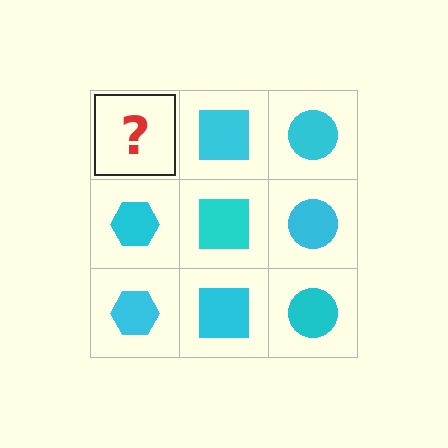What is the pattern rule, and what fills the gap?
The rule is that each column has a consistent shape. The gap should be filled with a cyan hexagon.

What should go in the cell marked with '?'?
The missing cell should contain a cyan hexagon.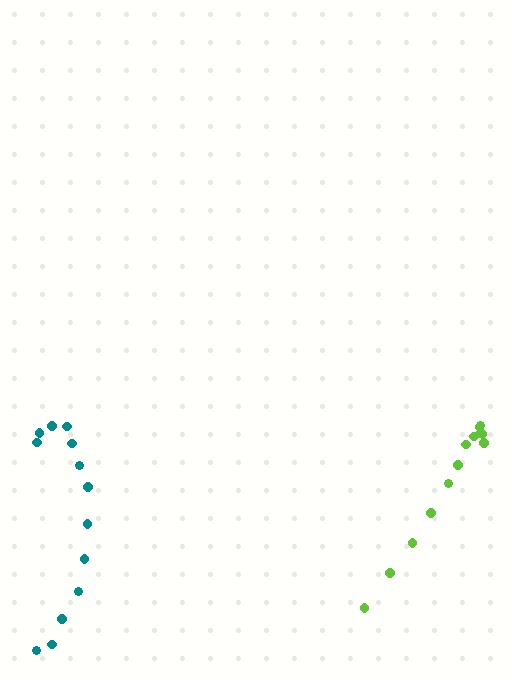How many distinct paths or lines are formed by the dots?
There are 2 distinct paths.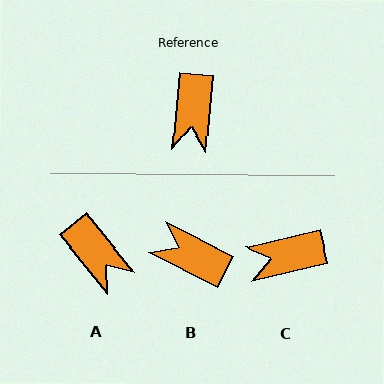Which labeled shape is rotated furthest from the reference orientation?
B, about 111 degrees away.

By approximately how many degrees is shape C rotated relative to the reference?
Approximately 72 degrees clockwise.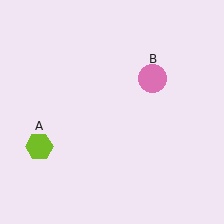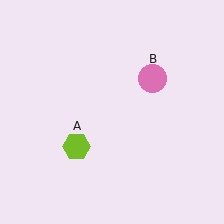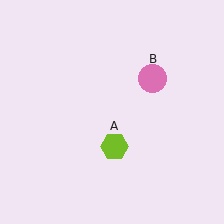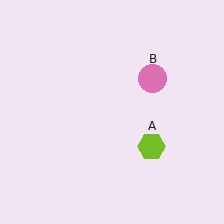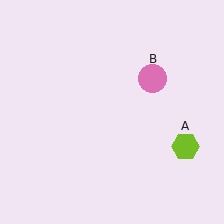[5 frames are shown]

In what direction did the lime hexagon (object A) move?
The lime hexagon (object A) moved right.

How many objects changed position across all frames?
1 object changed position: lime hexagon (object A).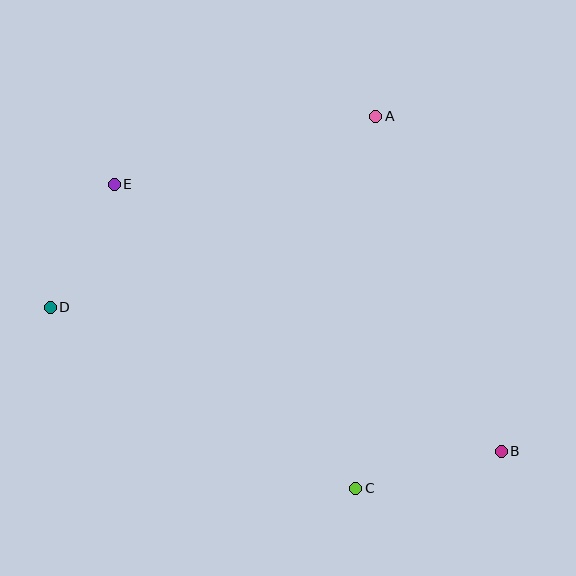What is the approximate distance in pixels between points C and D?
The distance between C and D is approximately 355 pixels.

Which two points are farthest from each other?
Points B and D are farthest from each other.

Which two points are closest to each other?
Points D and E are closest to each other.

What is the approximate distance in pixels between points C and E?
The distance between C and E is approximately 388 pixels.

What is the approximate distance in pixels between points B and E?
The distance between B and E is approximately 470 pixels.